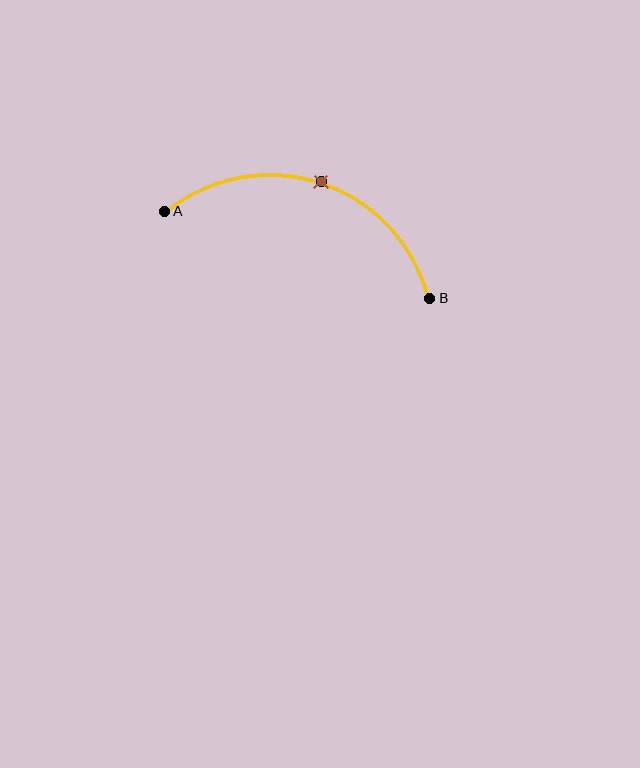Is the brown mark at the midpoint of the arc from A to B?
Yes. The brown mark lies on the arc at equal arc-length from both A and B — it is the arc midpoint.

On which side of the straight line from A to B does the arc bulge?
The arc bulges above the straight line connecting A and B.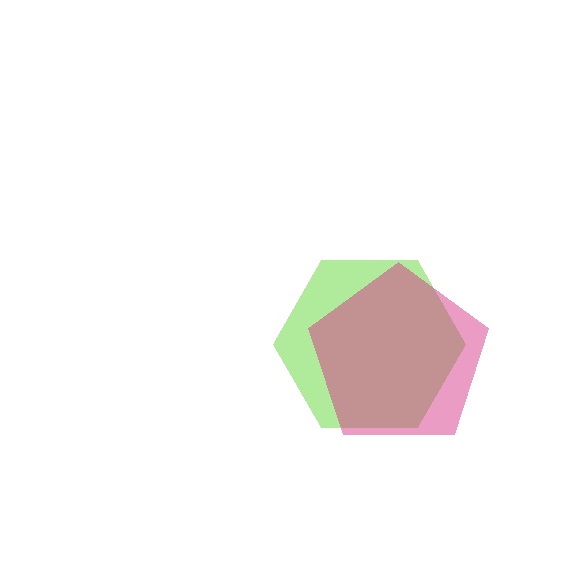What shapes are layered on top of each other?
The layered shapes are: a lime hexagon, a magenta pentagon.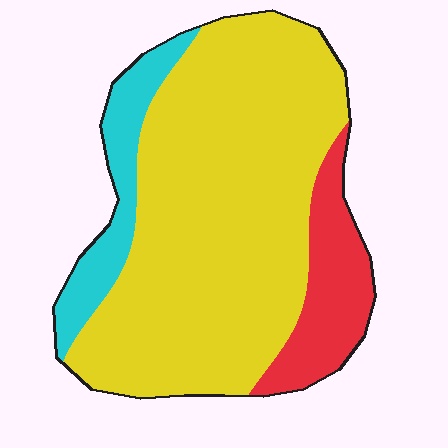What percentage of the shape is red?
Red takes up about one eighth (1/8) of the shape.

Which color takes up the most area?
Yellow, at roughly 75%.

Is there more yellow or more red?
Yellow.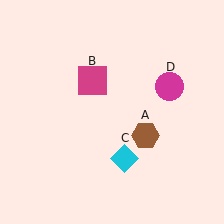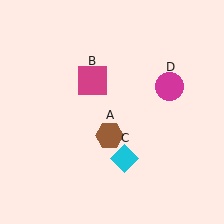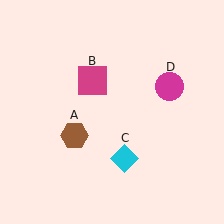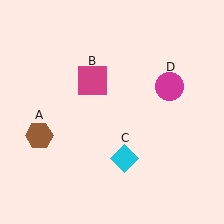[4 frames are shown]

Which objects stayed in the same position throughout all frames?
Magenta square (object B) and cyan diamond (object C) and magenta circle (object D) remained stationary.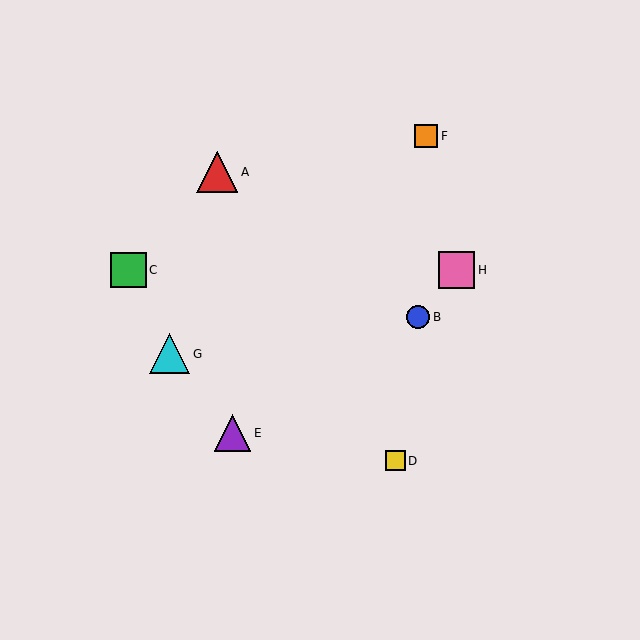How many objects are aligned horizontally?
2 objects (C, H) are aligned horizontally.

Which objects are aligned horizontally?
Objects C, H are aligned horizontally.